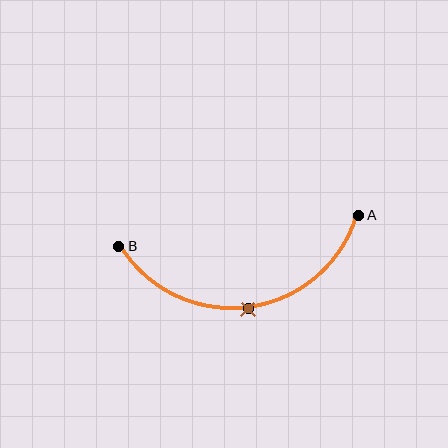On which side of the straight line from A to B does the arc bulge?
The arc bulges below the straight line connecting A and B.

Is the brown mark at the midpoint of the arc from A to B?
Yes. The brown mark lies on the arc at equal arc-length from both A and B — it is the arc midpoint.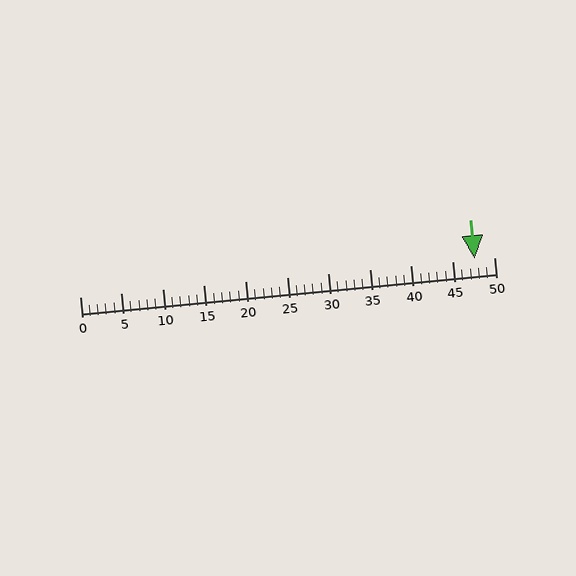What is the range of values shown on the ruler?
The ruler shows values from 0 to 50.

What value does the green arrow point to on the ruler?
The green arrow points to approximately 48.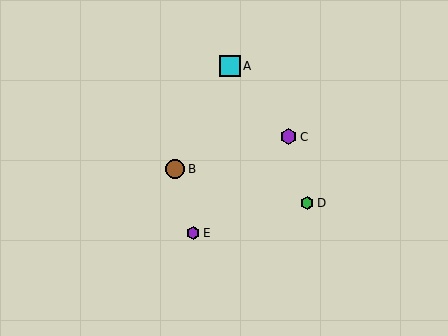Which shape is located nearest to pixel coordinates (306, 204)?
The green hexagon (labeled D) at (307, 203) is nearest to that location.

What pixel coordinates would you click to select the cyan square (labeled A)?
Click at (230, 66) to select the cyan square A.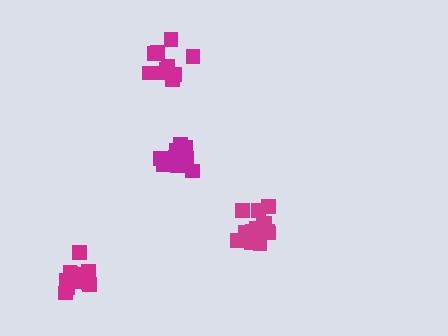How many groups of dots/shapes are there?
There are 4 groups.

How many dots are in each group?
Group 1: 14 dots, Group 2: 10 dots, Group 3: 14 dots, Group 4: 10 dots (48 total).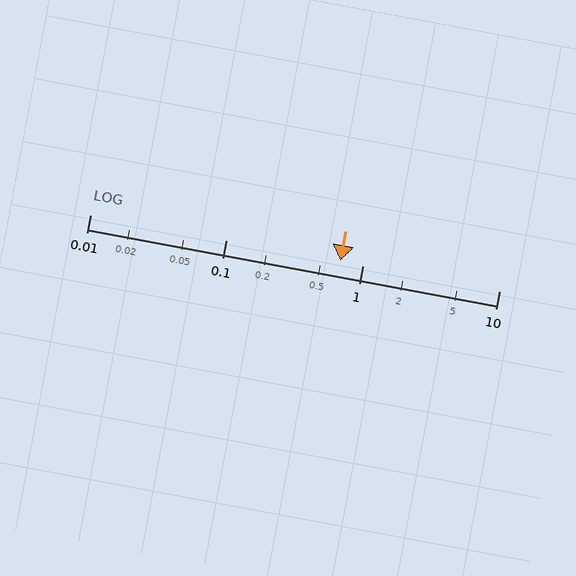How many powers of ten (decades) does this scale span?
The scale spans 3 decades, from 0.01 to 10.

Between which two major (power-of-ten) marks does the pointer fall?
The pointer is between 0.1 and 1.